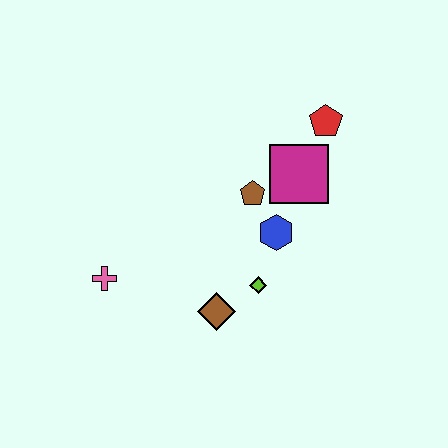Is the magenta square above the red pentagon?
No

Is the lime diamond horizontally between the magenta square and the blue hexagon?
No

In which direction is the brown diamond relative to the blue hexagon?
The brown diamond is below the blue hexagon.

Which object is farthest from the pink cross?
The red pentagon is farthest from the pink cross.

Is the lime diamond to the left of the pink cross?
No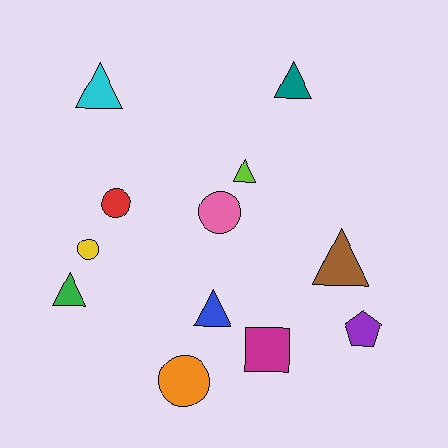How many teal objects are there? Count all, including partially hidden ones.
There is 1 teal object.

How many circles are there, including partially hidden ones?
There are 4 circles.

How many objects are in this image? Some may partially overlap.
There are 12 objects.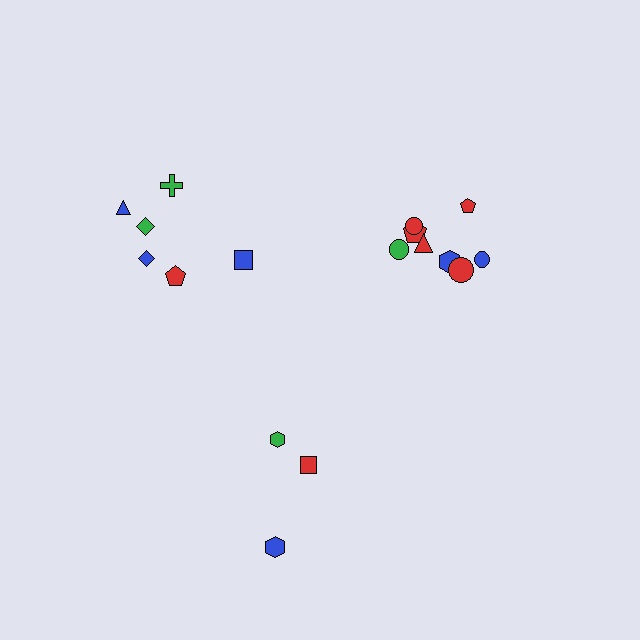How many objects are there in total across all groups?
There are 17 objects.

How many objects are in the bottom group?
There are 3 objects.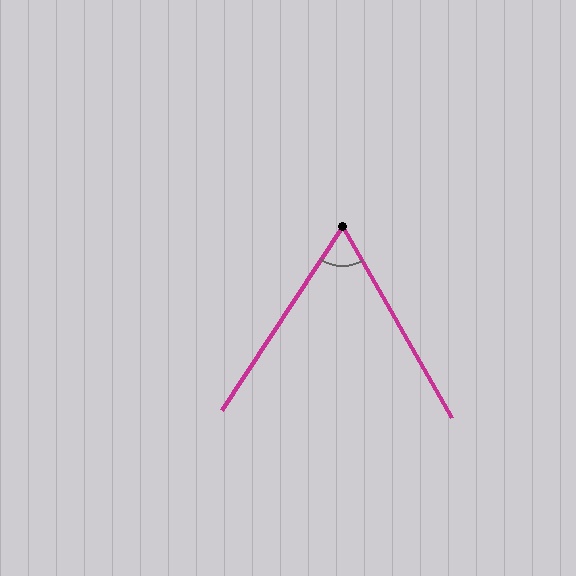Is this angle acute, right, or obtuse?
It is acute.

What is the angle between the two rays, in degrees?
Approximately 63 degrees.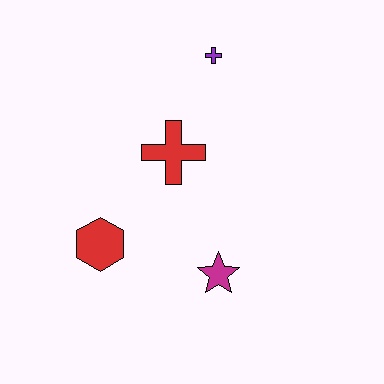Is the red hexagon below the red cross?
Yes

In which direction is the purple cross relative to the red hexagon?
The purple cross is above the red hexagon.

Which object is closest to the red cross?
The purple cross is closest to the red cross.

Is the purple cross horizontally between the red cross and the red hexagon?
No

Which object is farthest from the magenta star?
The purple cross is farthest from the magenta star.